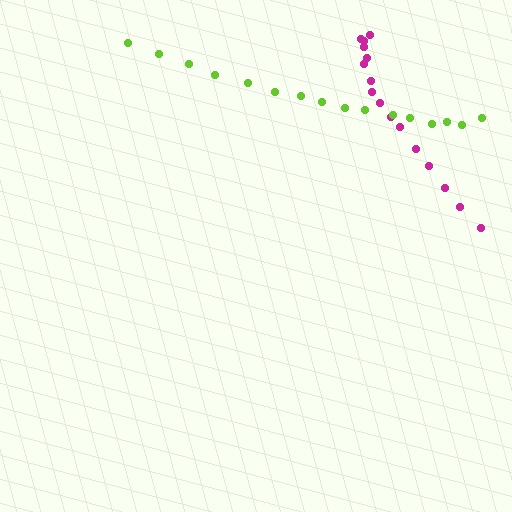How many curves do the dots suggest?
There are 2 distinct paths.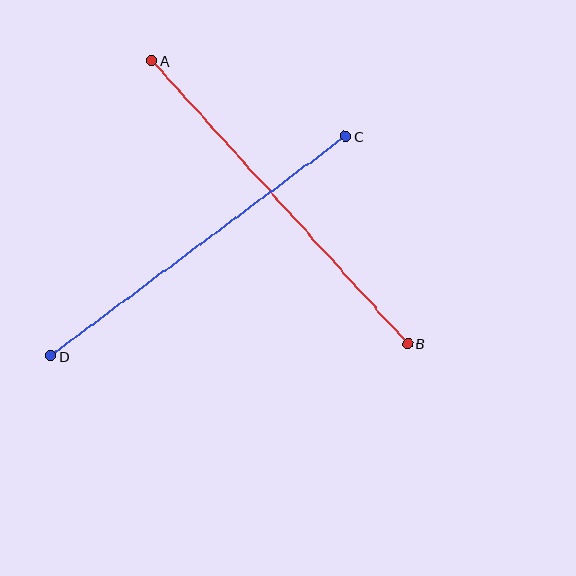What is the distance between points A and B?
The distance is approximately 381 pixels.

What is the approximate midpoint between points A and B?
The midpoint is at approximately (280, 202) pixels.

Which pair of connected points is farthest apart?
Points A and B are farthest apart.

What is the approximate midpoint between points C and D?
The midpoint is at approximately (198, 246) pixels.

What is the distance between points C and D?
The distance is approximately 368 pixels.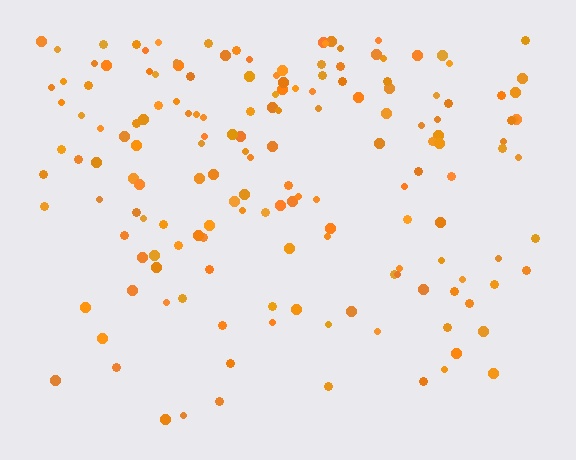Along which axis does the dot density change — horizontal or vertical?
Vertical.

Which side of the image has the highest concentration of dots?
The top.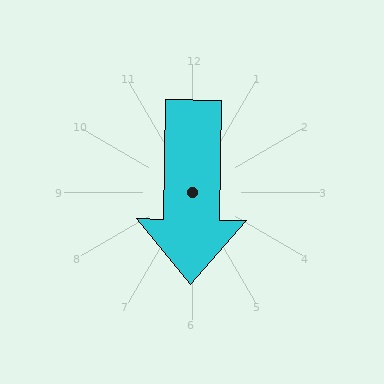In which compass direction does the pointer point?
South.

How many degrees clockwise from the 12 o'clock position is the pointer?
Approximately 181 degrees.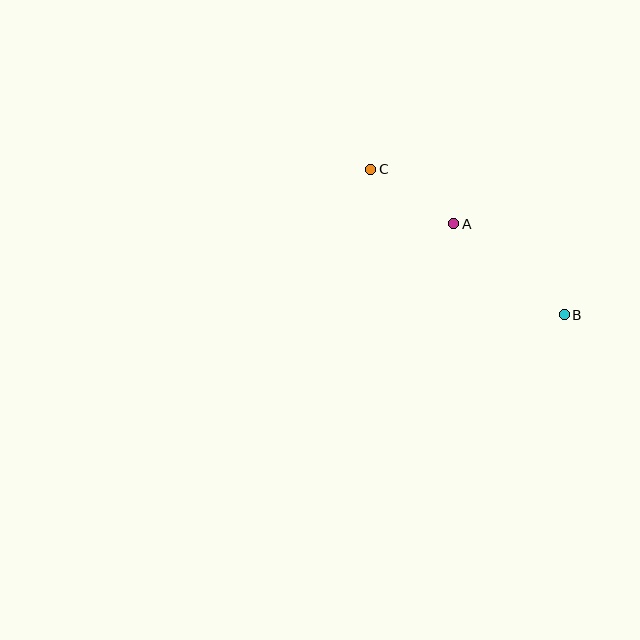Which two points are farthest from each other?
Points B and C are farthest from each other.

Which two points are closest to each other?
Points A and C are closest to each other.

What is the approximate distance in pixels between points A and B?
The distance between A and B is approximately 143 pixels.